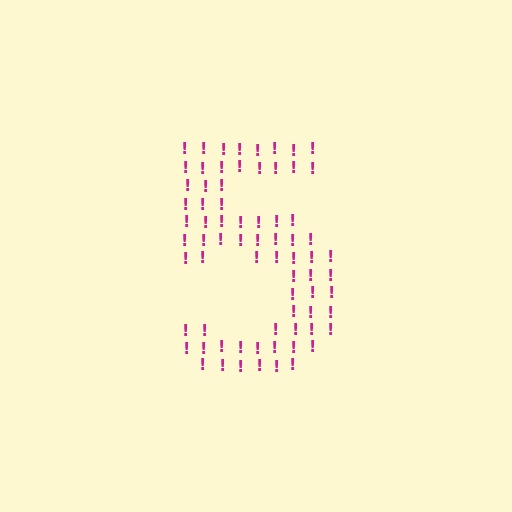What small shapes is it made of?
It is made of small exclamation marks.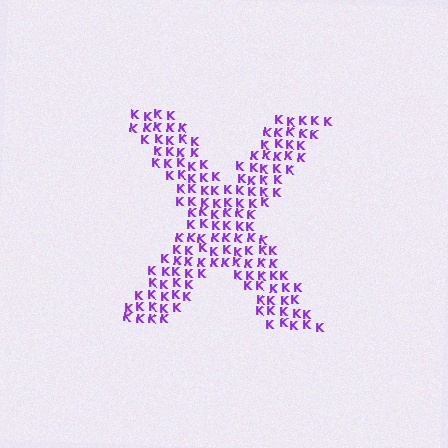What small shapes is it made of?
It is made of small letter K's.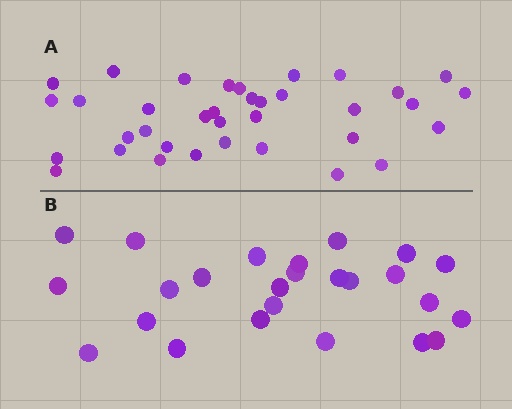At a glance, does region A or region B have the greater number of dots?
Region A (the top region) has more dots.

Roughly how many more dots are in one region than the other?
Region A has roughly 12 or so more dots than region B.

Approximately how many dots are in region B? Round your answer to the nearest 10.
About 20 dots. (The exact count is 25, which rounds to 20.)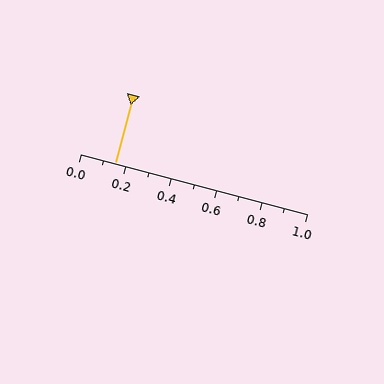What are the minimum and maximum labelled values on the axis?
The axis runs from 0.0 to 1.0.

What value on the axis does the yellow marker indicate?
The marker indicates approximately 0.15.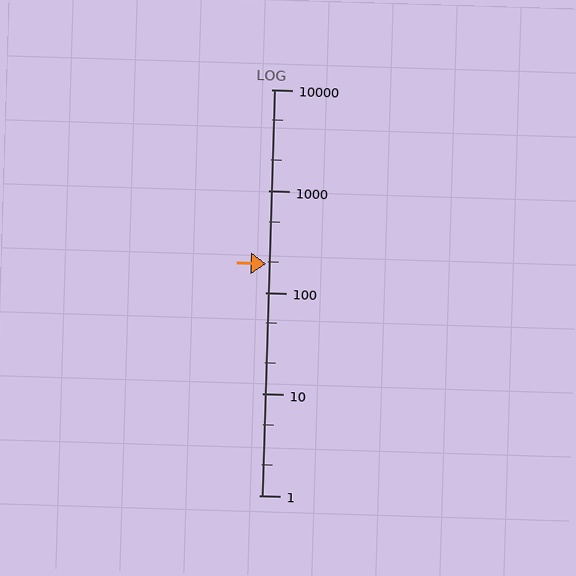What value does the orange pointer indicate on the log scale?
The pointer indicates approximately 190.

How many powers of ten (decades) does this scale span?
The scale spans 4 decades, from 1 to 10000.